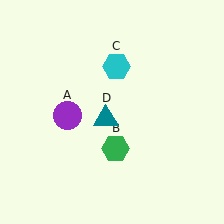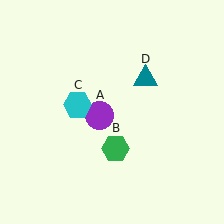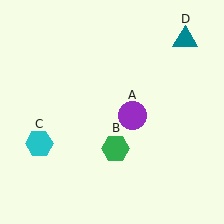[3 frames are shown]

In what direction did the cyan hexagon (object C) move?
The cyan hexagon (object C) moved down and to the left.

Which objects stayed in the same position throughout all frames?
Green hexagon (object B) remained stationary.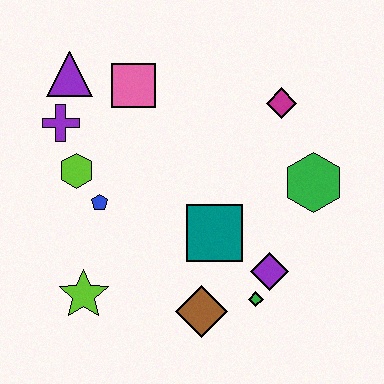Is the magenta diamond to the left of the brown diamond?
No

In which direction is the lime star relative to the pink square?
The lime star is below the pink square.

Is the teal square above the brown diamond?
Yes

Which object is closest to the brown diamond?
The green diamond is closest to the brown diamond.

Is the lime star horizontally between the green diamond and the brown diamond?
No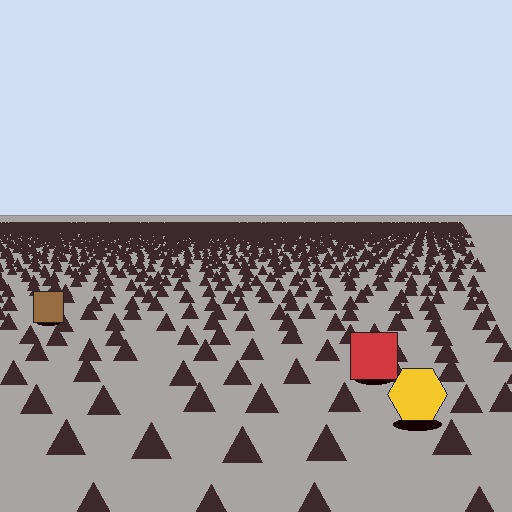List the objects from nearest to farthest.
From nearest to farthest: the yellow hexagon, the red square, the brown square.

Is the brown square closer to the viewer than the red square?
No. The red square is closer — you can tell from the texture gradient: the ground texture is coarser near it.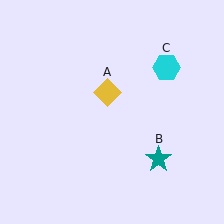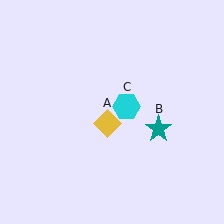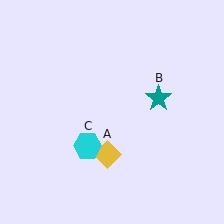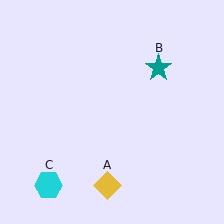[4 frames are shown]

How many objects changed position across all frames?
3 objects changed position: yellow diamond (object A), teal star (object B), cyan hexagon (object C).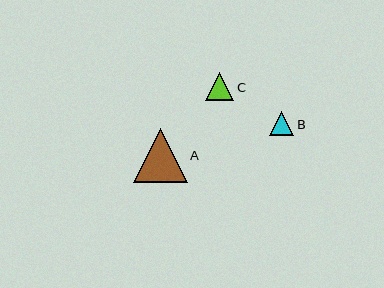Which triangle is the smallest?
Triangle B is the smallest with a size of approximately 24 pixels.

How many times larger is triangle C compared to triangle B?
Triangle C is approximately 1.2 times the size of triangle B.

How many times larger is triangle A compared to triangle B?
Triangle A is approximately 2.2 times the size of triangle B.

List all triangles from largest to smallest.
From largest to smallest: A, C, B.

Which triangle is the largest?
Triangle A is the largest with a size of approximately 53 pixels.